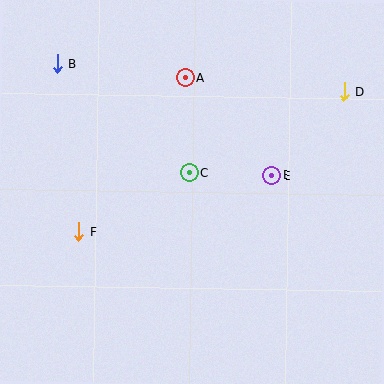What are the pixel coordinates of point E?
Point E is at (272, 176).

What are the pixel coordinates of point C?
Point C is at (190, 173).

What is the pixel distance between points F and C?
The distance between F and C is 125 pixels.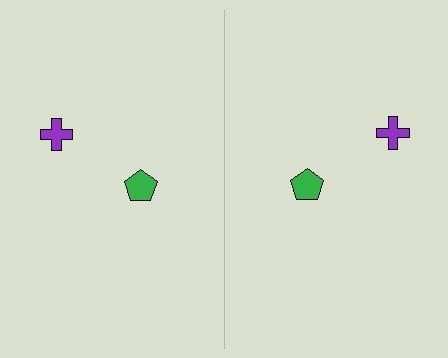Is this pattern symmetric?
Yes, this pattern has bilateral (reflection) symmetry.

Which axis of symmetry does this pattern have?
The pattern has a vertical axis of symmetry running through the center of the image.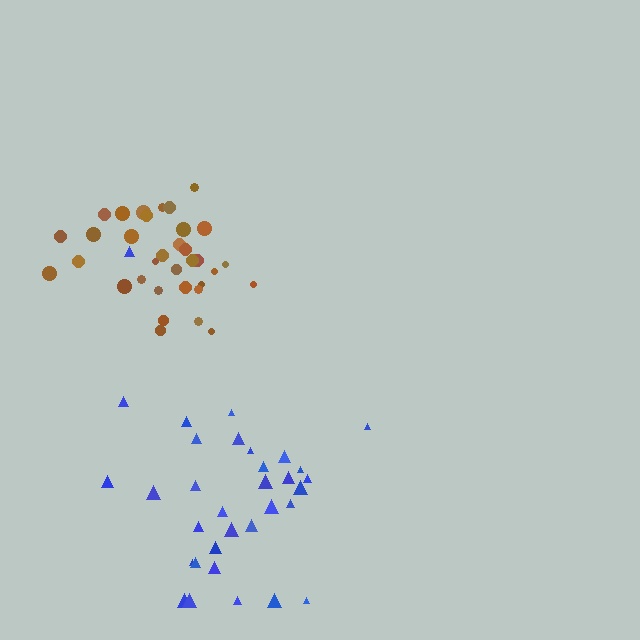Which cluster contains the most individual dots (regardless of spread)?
Brown (35).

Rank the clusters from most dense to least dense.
brown, blue.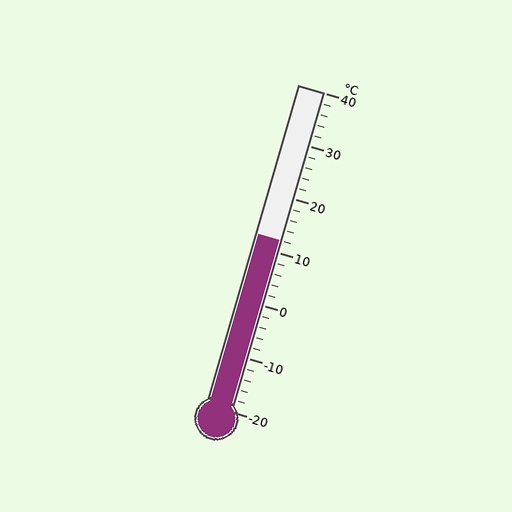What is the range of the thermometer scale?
The thermometer scale ranges from -20°C to 40°C.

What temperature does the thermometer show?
The thermometer shows approximately 12°C.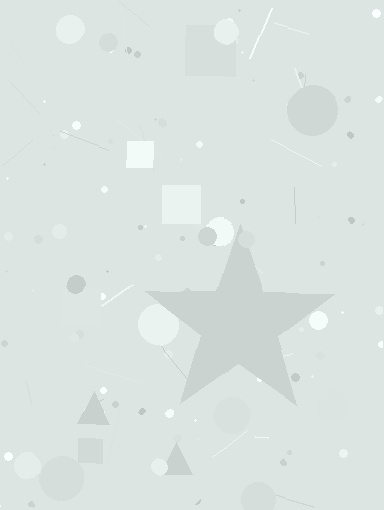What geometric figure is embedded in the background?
A star is embedded in the background.